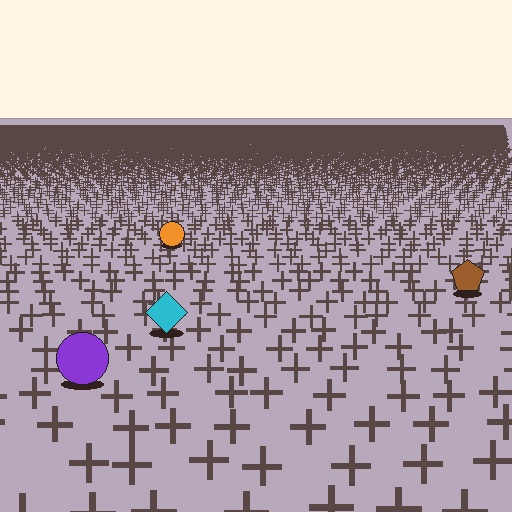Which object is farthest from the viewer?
The orange circle is farthest from the viewer. It appears smaller and the ground texture around it is denser.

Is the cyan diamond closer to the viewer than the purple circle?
No. The purple circle is closer — you can tell from the texture gradient: the ground texture is coarser near it.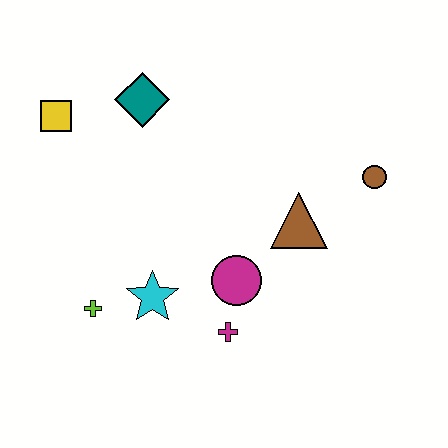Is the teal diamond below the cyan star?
No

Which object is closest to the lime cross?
The cyan star is closest to the lime cross.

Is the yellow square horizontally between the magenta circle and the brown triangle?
No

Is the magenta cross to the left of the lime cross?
No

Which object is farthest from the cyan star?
The brown circle is farthest from the cyan star.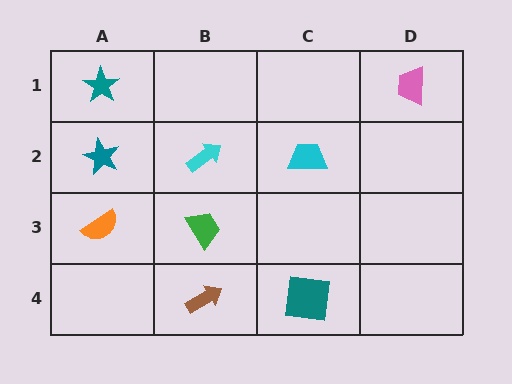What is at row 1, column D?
A pink trapezoid.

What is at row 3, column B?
A green trapezoid.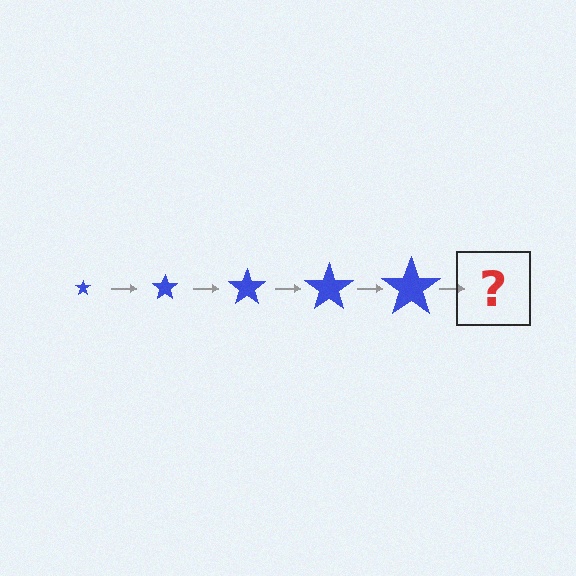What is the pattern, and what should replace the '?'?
The pattern is that the star gets progressively larger each step. The '?' should be a blue star, larger than the previous one.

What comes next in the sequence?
The next element should be a blue star, larger than the previous one.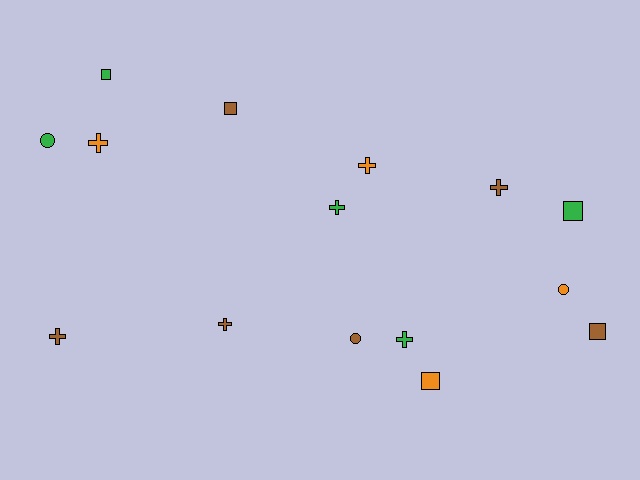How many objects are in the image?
There are 15 objects.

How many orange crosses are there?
There are 2 orange crosses.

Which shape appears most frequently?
Cross, with 7 objects.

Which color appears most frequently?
Brown, with 6 objects.